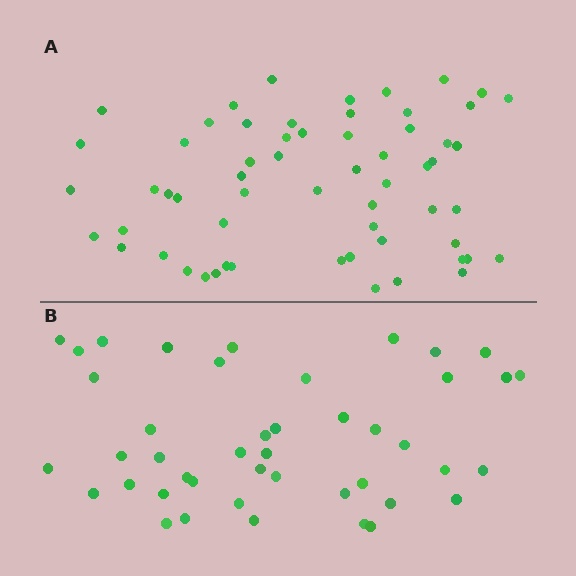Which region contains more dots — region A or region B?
Region A (the top region) has more dots.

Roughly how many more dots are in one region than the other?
Region A has approximately 15 more dots than region B.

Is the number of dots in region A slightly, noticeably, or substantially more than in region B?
Region A has noticeably more, but not dramatically so. The ratio is roughly 1.4 to 1.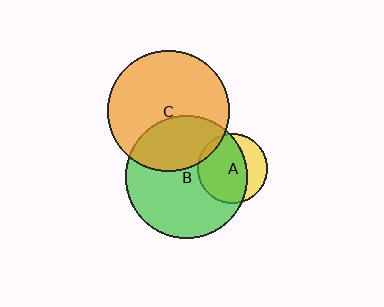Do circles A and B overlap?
Yes.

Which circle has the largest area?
Circle B (green).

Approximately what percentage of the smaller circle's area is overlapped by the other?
Approximately 70%.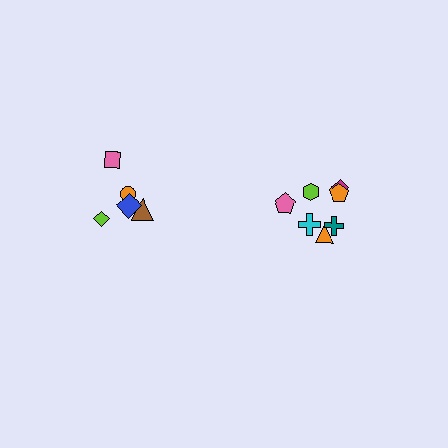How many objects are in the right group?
There are 7 objects.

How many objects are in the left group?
There are 5 objects.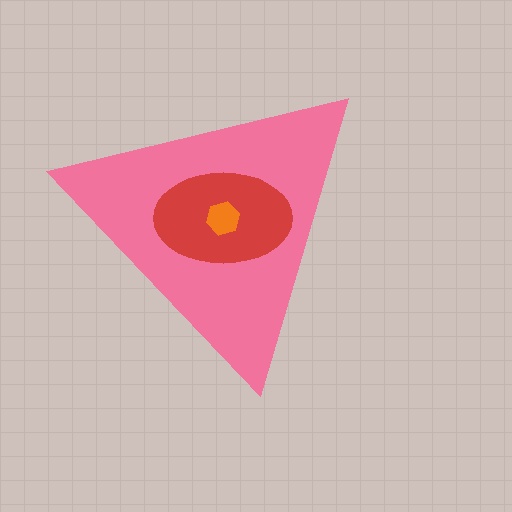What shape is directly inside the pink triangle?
The red ellipse.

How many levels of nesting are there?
3.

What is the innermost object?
The orange hexagon.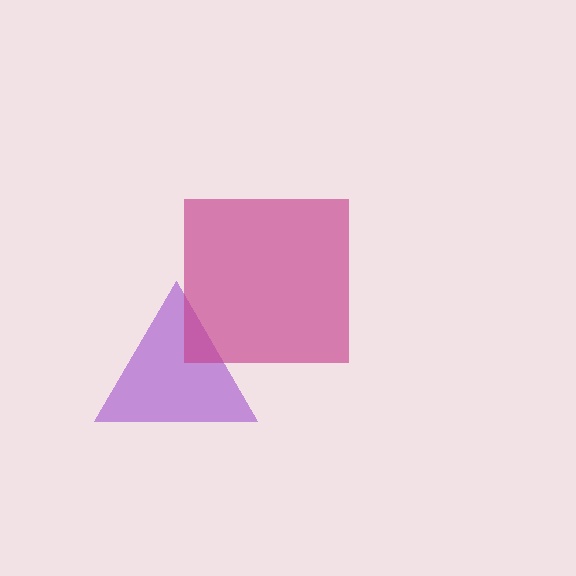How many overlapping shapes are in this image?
There are 2 overlapping shapes in the image.